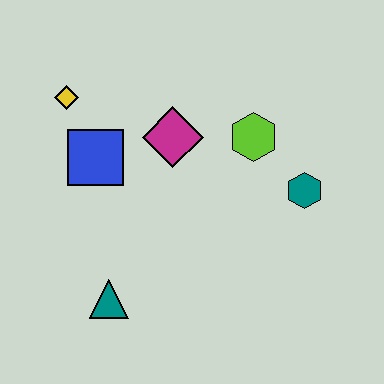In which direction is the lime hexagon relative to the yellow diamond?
The lime hexagon is to the right of the yellow diamond.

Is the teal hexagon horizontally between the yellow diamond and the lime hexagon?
No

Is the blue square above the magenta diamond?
No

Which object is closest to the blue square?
The yellow diamond is closest to the blue square.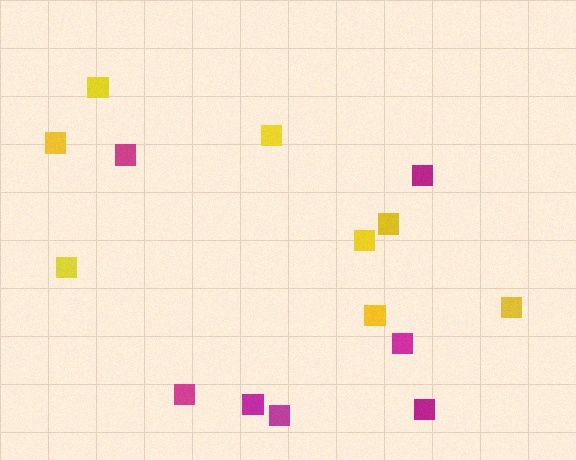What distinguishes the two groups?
There are 2 groups: one group of yellow squares (8) and one group of magenta squares (7).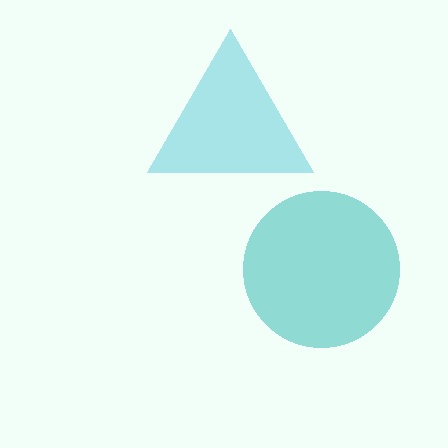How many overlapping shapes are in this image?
There are 2 overlapping shapes in the image.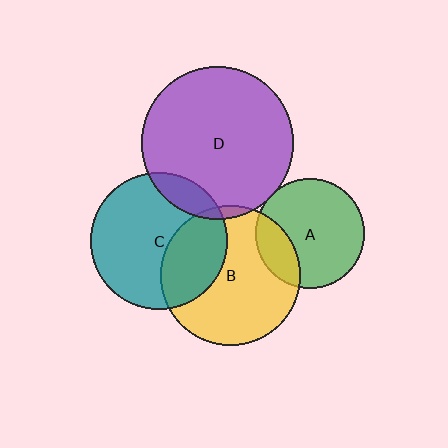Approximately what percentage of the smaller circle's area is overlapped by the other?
Approximately 5%.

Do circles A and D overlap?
Yes.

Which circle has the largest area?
Circle D (purple).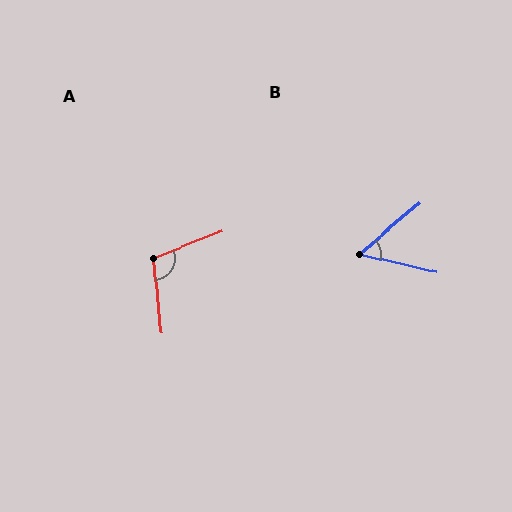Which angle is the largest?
A, at approximately 106 degrees.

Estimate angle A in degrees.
Approximately 106 degrees.